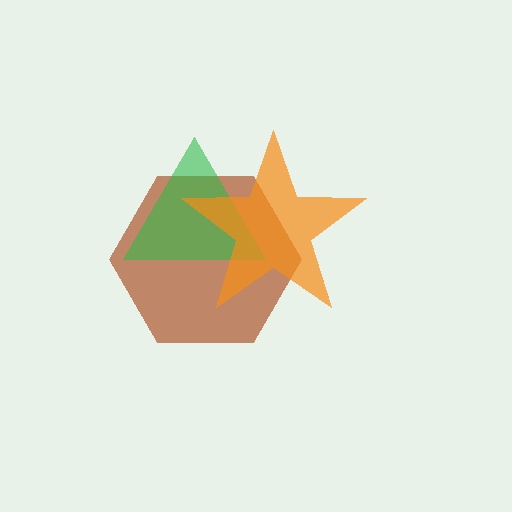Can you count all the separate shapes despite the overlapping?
Yes, there are 3 separate shapes.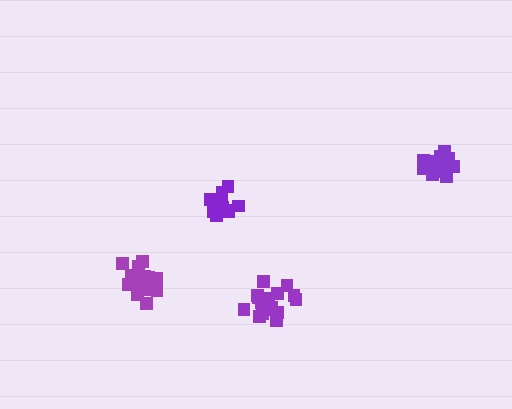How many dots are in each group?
Group 1: 17 dots, Group 2: 16 dots, Group 3: 11 dots, Group 4: 17 dots (61 total).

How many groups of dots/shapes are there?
There are 4 groups.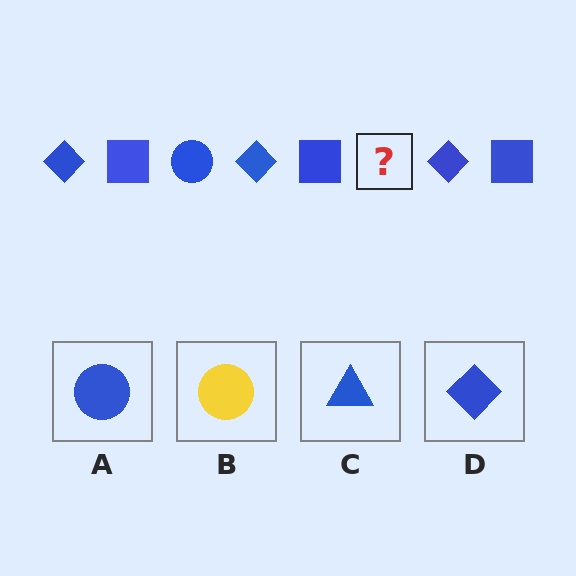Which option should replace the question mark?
Option A.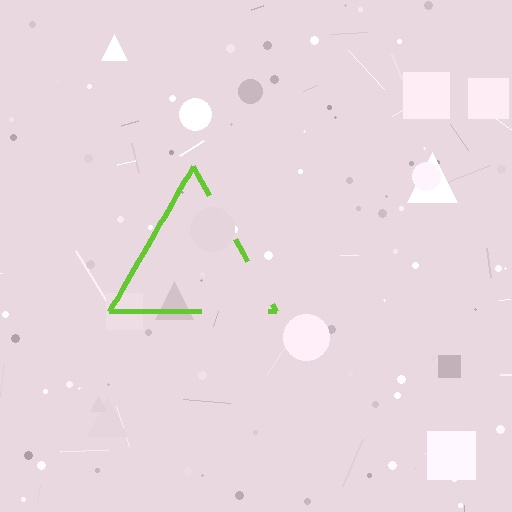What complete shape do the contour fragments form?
The contour fragments form a triangle.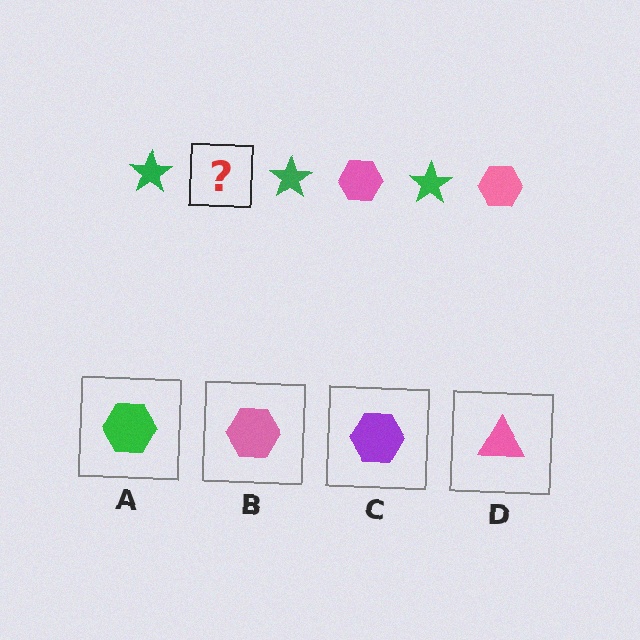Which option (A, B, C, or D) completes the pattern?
B.